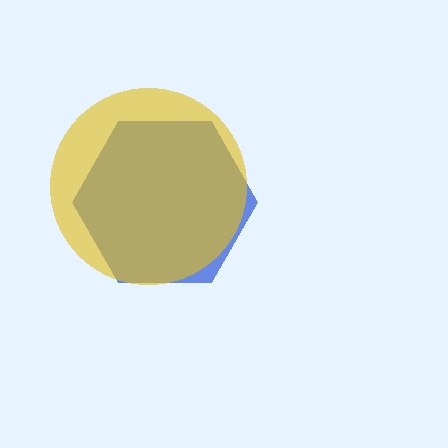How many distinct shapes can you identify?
There are 2 distinct shapes: a blue hexagon, a yellow circle.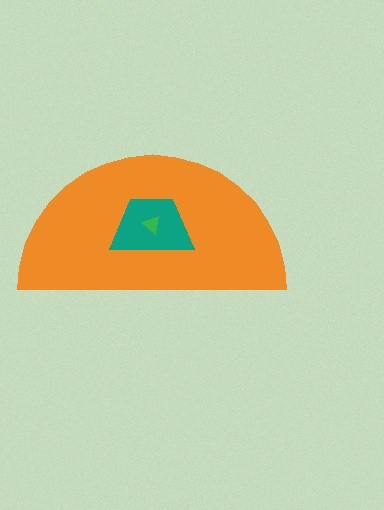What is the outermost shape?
The orange semicircle.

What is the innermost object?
The green triangle.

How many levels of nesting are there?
3.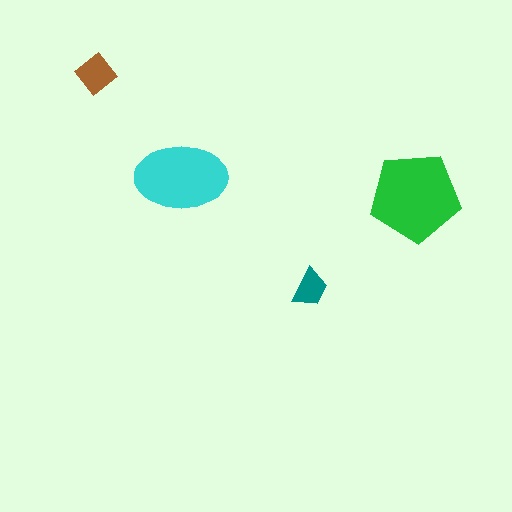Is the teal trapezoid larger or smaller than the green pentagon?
Smaller.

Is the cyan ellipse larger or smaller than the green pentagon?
Smaller.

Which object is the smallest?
The teal trapezoid.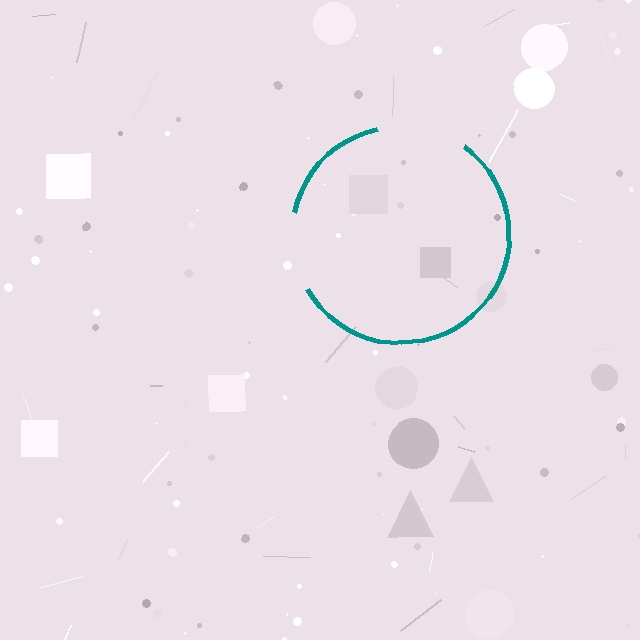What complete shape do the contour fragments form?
The contour fragments form a circle.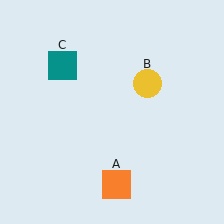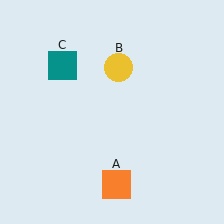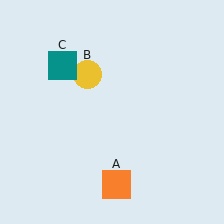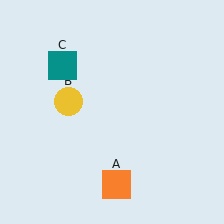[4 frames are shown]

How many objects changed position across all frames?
1 object changed position: yellow circle (object B).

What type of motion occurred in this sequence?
The yellow circle (object B) rotated counterclockwise around the center of the scene.